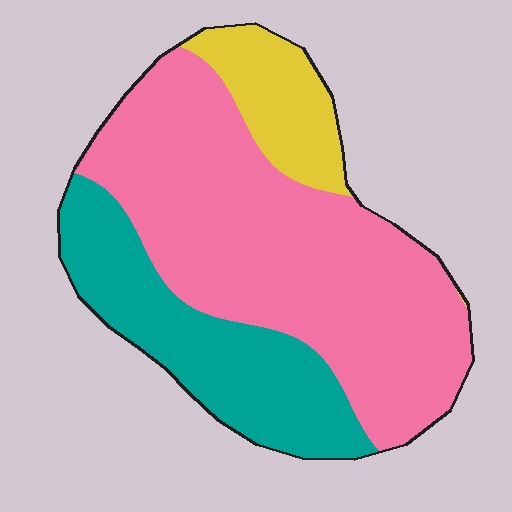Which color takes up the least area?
Yellow, at roughly 15%.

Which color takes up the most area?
Pink, at roughly 60%.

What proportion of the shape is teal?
Teal covers around 25% of the shape.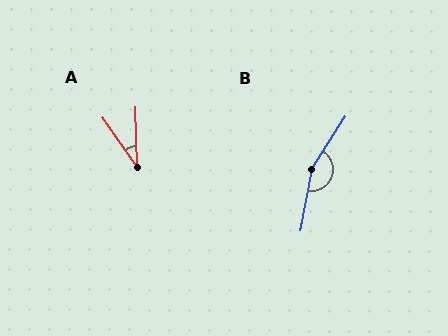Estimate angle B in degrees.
Approximately 158 degrees.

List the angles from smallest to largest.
A (33°), B (158°).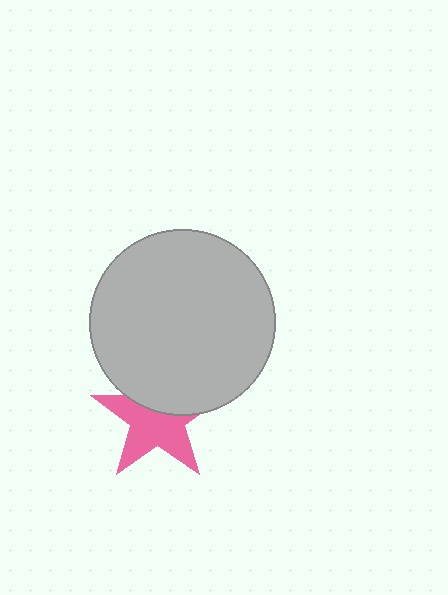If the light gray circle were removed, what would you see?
You would see the complete pink star.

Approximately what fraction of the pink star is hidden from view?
Roughly 38% of the pink star is hidden behind the light gray circle.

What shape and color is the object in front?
The object in front is a light gray circle.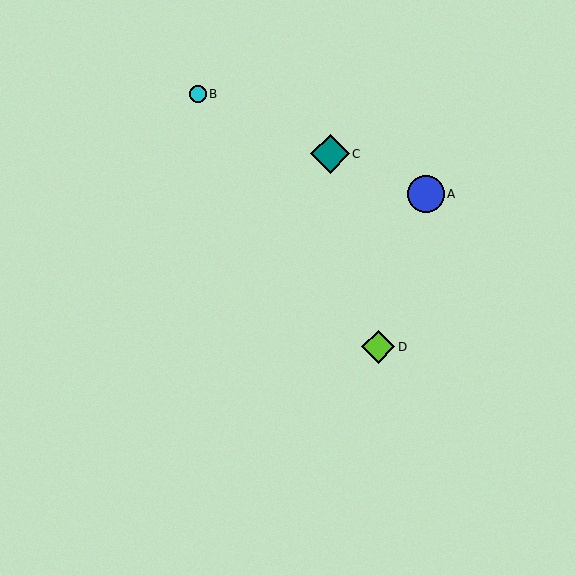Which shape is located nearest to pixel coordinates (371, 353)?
The lime diamond (labeled D) at (378, 347) is nearest to that location.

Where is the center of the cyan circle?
The center of the cyan circle is at (198, 94).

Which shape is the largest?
The teal diamond (labeled C) is the largest.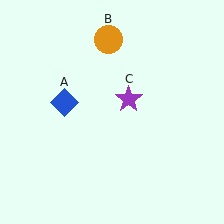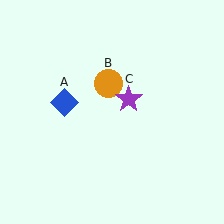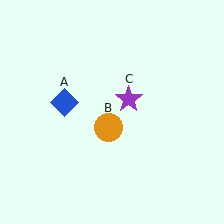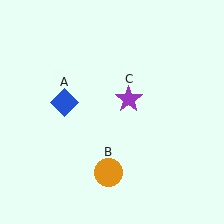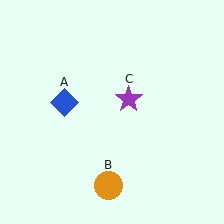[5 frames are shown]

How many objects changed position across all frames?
1 object changed position: orange circle (object B).